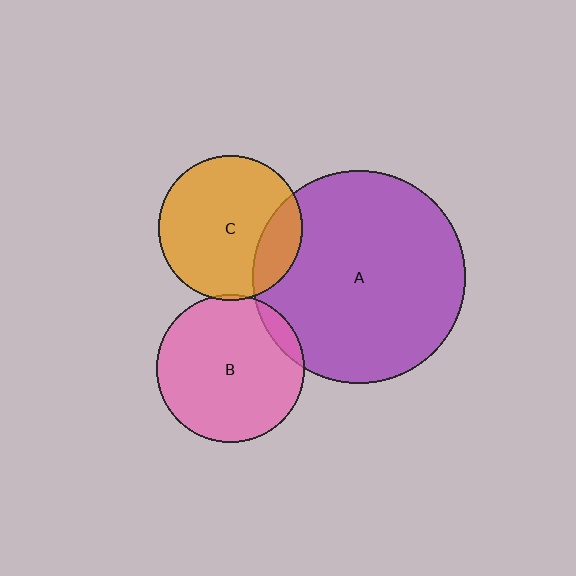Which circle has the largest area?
Circle A (purple).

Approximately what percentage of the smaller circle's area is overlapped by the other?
Approximately 5%.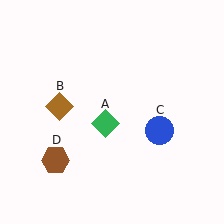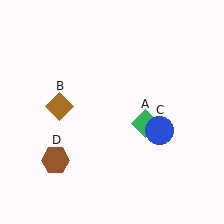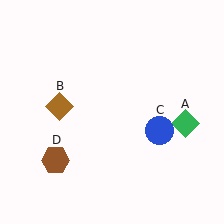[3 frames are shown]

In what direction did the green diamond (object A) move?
The green diamond (object A) moved right.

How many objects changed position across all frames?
1 object changed position: green diamond (object A).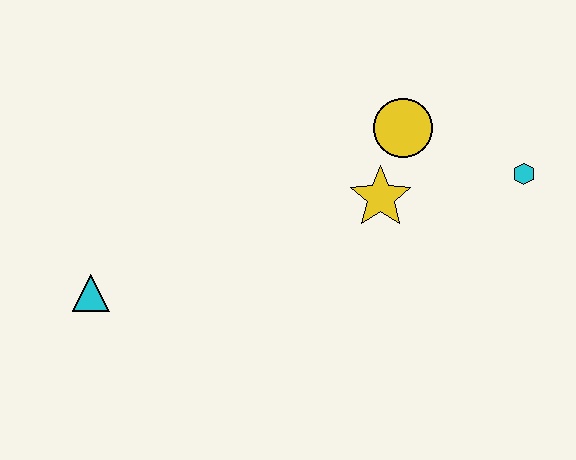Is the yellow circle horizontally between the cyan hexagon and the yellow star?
Yes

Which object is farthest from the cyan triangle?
The cyan hexagon is farthest from the cyan triangle.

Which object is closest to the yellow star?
The yellow circle is closest to the yellow star.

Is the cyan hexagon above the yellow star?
Yes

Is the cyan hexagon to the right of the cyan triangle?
Yes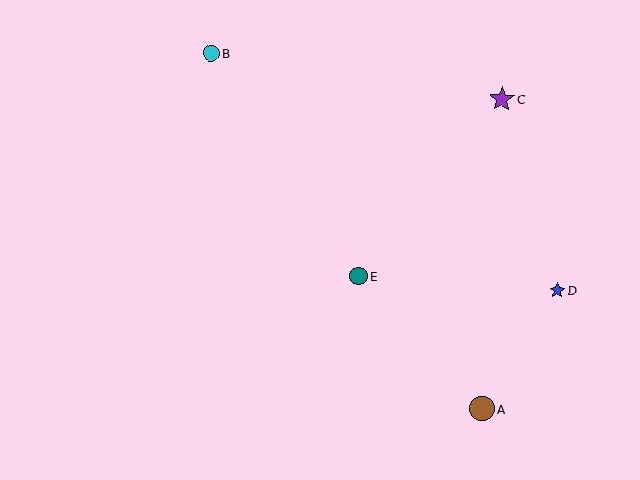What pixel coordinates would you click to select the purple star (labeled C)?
Click at (502, 99) to select the purple star C.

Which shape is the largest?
The purple star (labeled C) is the largest.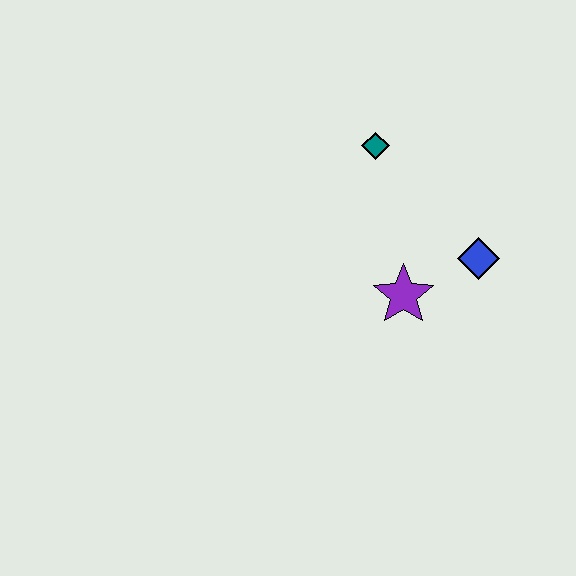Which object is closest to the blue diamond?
The purple star is closest to the blue diamond.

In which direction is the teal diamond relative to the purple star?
The teal diamond is above the purple star.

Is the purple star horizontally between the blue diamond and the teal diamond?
Yes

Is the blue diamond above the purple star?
Yes